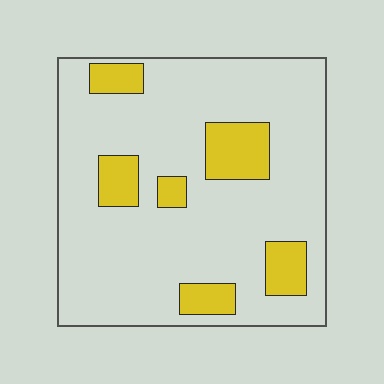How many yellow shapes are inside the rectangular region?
6.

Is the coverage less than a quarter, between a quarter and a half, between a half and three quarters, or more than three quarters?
Less than a quarter.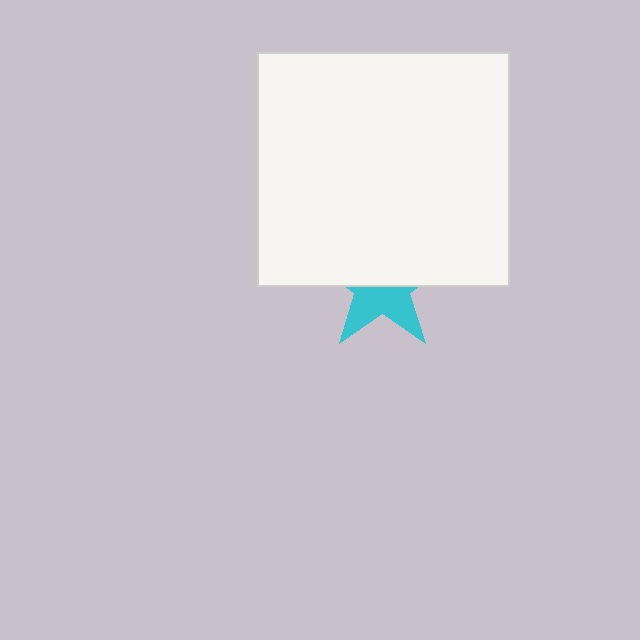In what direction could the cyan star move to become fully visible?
The cyan star could move down. That would shift it out from behind the white rectangle entirely.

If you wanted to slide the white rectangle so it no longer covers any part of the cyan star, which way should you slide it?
Slide it up — that is the most direct way to separate the two shapes.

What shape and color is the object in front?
The object in front is a white rectangle.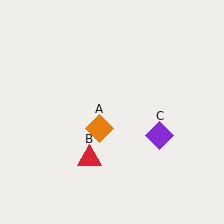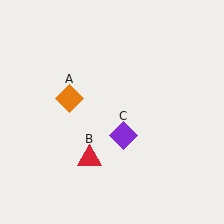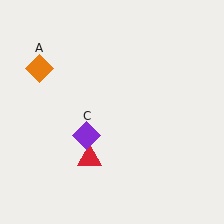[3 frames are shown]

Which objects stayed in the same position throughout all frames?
Red triangle (object B) remained stationary.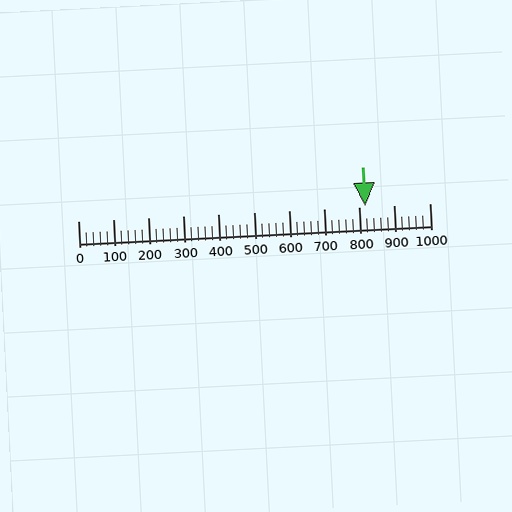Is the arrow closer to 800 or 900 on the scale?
The arrow is closer to 800.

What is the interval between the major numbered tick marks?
The major tick marks are spaced 100 units apart.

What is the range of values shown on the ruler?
The ruler shows values from 0 to 1000.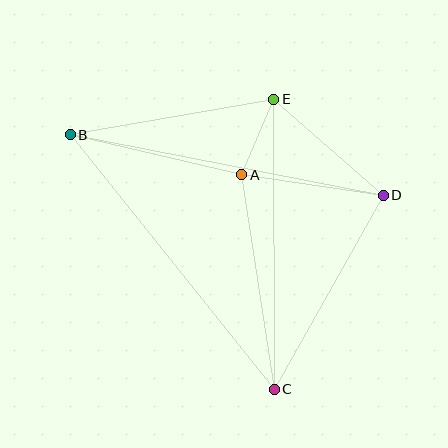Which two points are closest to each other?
Points A and E are closest to each other.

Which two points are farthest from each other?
Points B and C are farthest from each other.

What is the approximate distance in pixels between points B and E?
The distance between B and E is approximately 206 pixels.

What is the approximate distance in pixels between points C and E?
The distance between C and E is approximately 290 pixels.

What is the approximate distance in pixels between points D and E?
The distance between D and E is approximately 146 pixels.